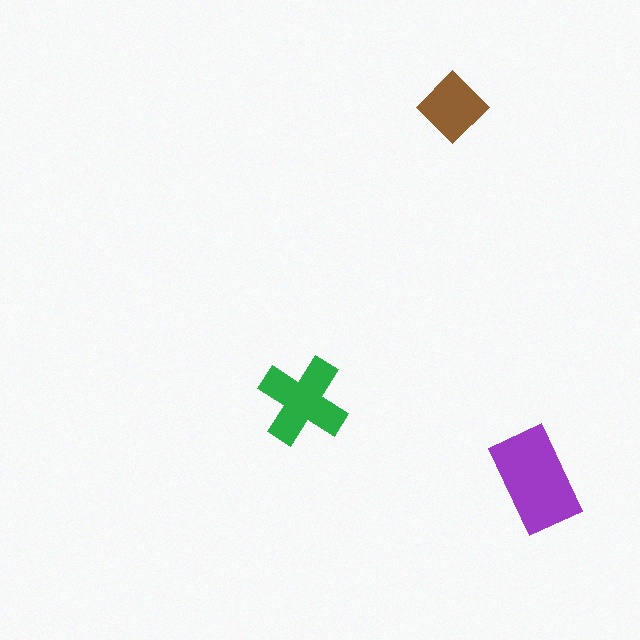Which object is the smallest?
The brown diamond.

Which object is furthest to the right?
The purple rectangle is rightmost.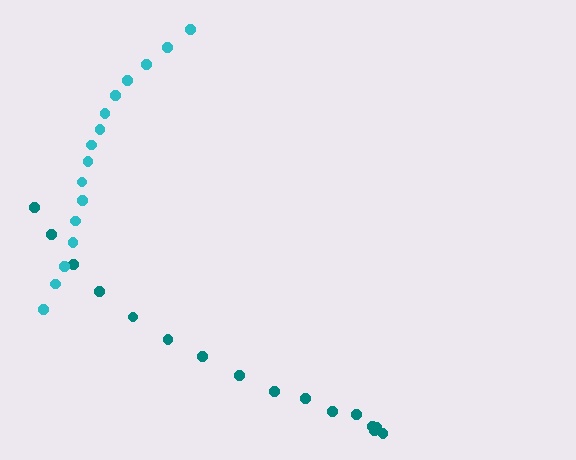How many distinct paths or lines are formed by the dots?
There are 2 distinct paths.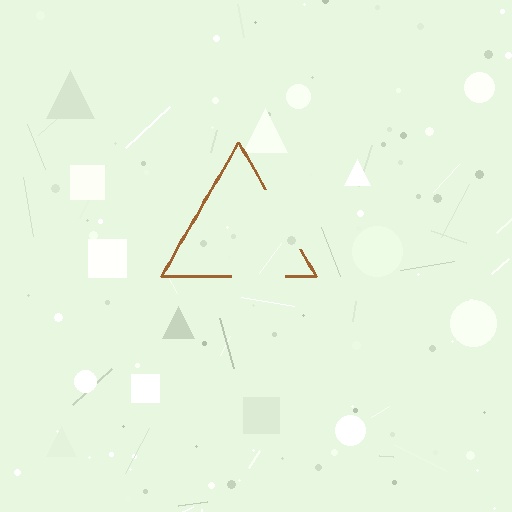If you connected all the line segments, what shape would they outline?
They would outline a triangle.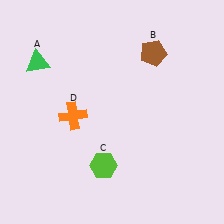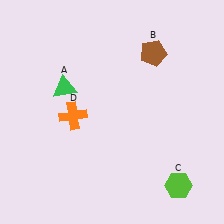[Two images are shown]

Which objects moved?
The objects that moved are: the green triangle (A), the lime hexagon (C).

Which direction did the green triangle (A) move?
The green triangle (A) moved right.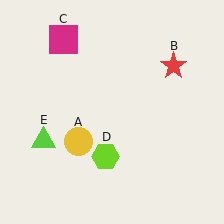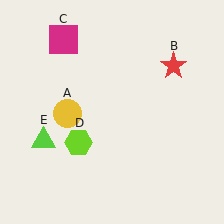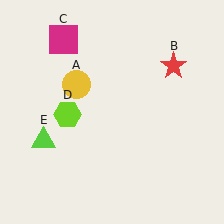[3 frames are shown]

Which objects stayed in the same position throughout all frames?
Red star (object B) and magenta square (object C) and lime triangle (object E) remained stationary.